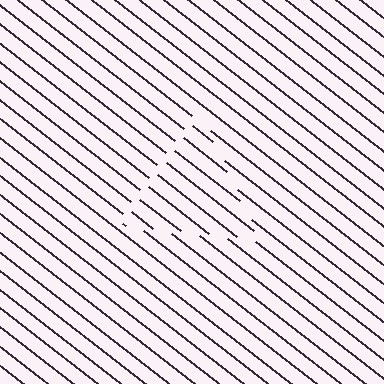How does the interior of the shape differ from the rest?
The interior of the shape contains the same grating, shifted by half a period — the contour is defined by the phase discontinuity where line-ends from the inner and outer gratings abut.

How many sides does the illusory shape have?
3 sides — the line-ends trace a triangle.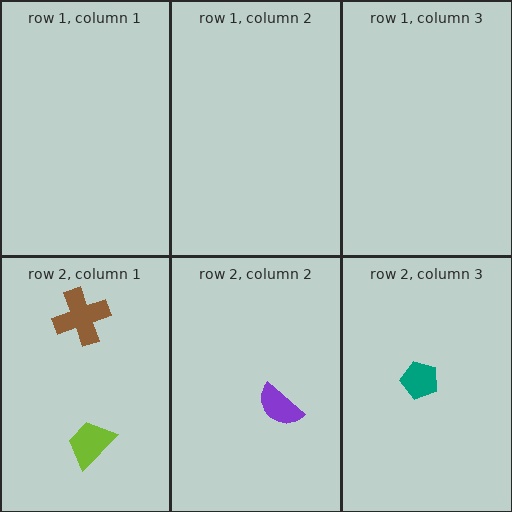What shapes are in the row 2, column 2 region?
The purple semicircle.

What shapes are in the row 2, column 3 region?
The teal pentagon.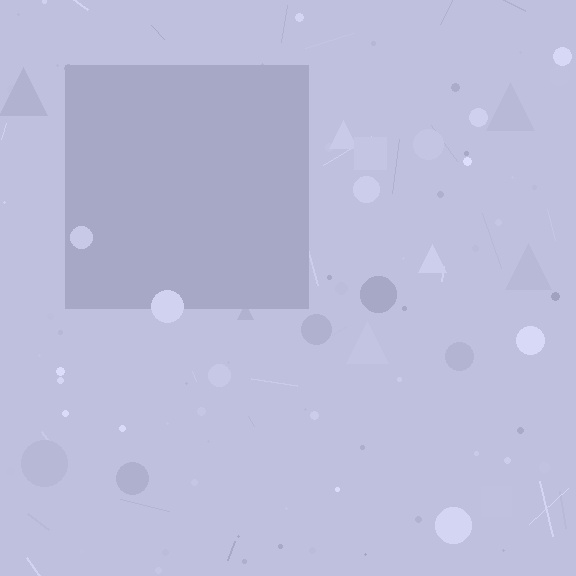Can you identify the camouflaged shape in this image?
The camouflaged shape is a square.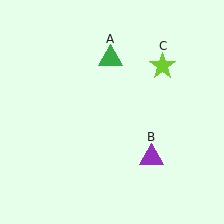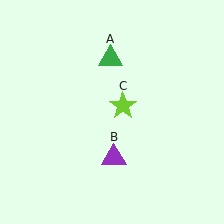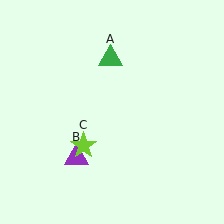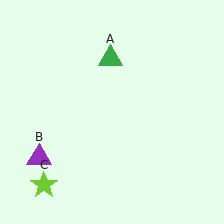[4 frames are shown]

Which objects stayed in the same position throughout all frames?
Green triangle (object A) remained stationary.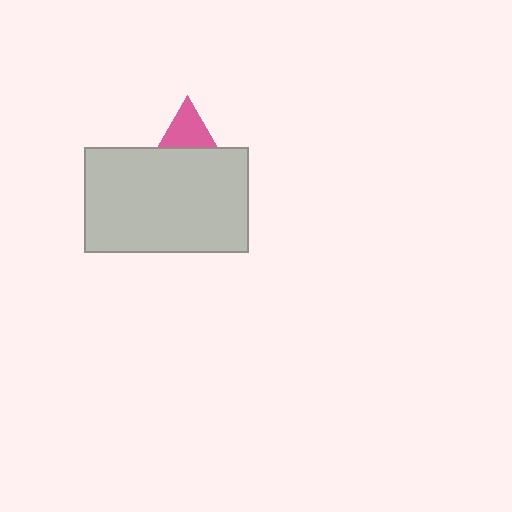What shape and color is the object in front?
The object in front is a light gray rectangle.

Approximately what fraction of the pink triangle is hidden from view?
Roughly 57% of the pink triangle is hidden behind the light gray rectangle.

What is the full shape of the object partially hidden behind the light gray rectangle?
The partially hidden object is a pink triangle.